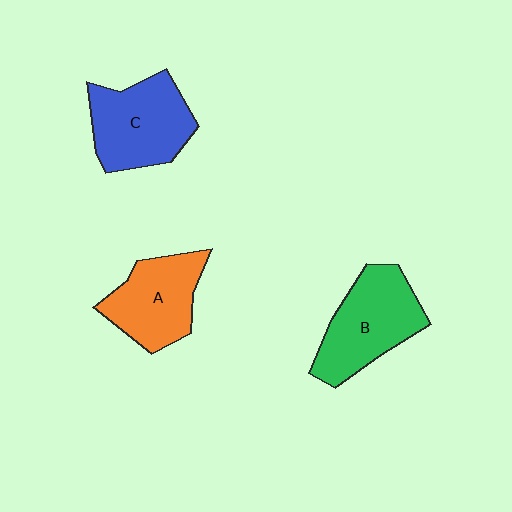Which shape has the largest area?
Shape B (green).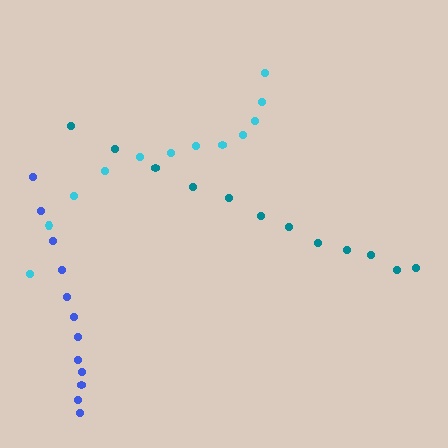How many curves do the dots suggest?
There are 3 distinct paths.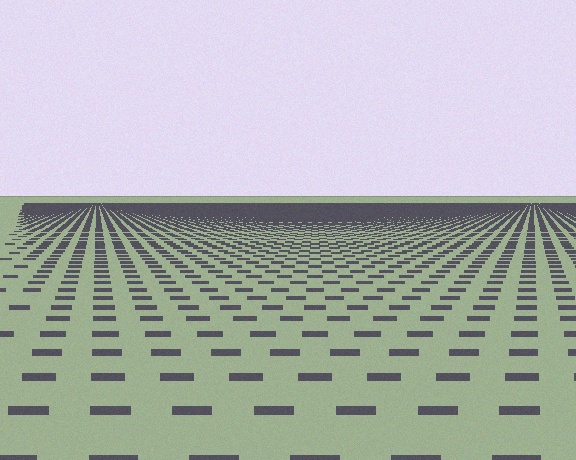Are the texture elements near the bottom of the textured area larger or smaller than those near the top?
Larger. Near the bottom, elements are closer to the viewer and appear at a bigger on-screen size.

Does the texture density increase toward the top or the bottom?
Density increases toward the top.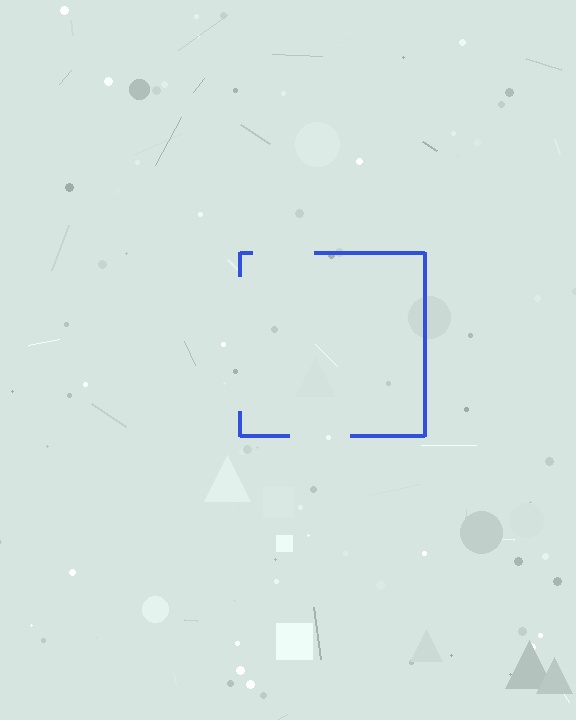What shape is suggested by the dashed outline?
The dashed outline suggests a square.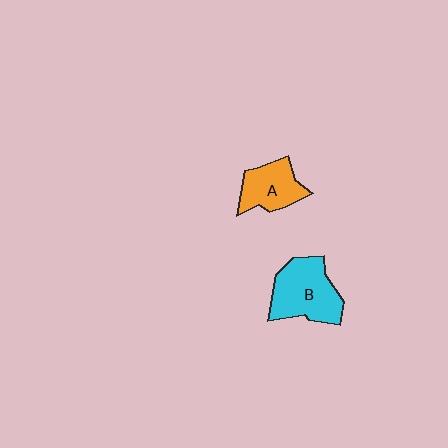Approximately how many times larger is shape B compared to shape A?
Approximately 1.4 times.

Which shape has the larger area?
Shape B (cyan).